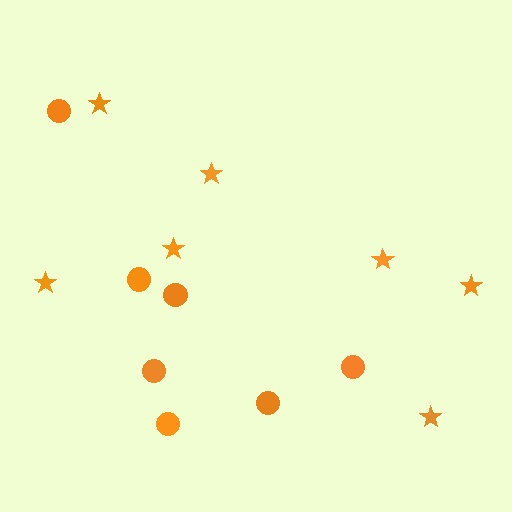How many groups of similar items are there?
There are 2 groups: one group of circles (7) and one group of stars (7).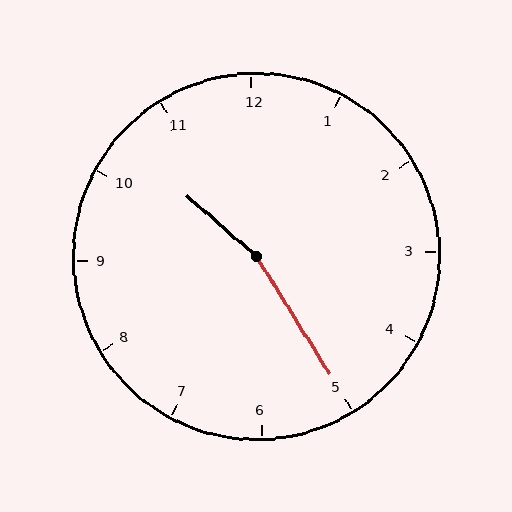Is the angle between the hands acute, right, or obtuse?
It is obtuse.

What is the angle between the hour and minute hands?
Approximately 162 degrees.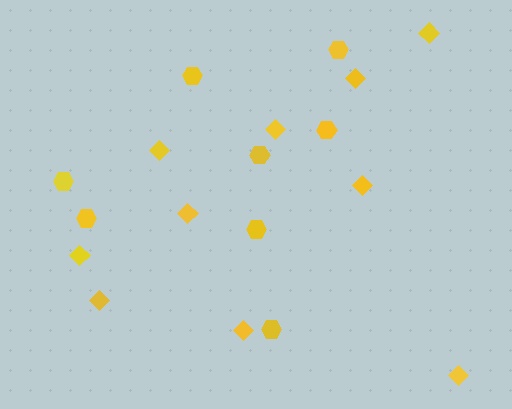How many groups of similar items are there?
There are 2 groups: one group of diamonds (10) and one group of hexagons (8).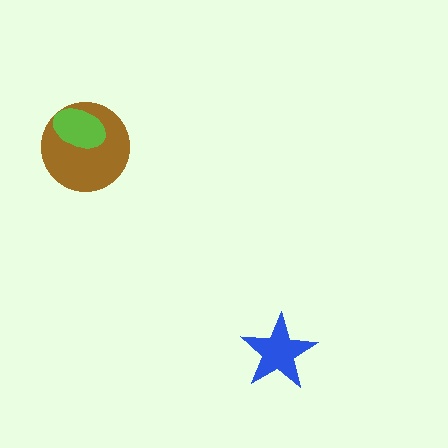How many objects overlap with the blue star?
0 objects overlap with the blue star.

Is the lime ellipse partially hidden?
No, no other shape covers it.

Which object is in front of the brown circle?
The lime ellipse is in front of the brown circle.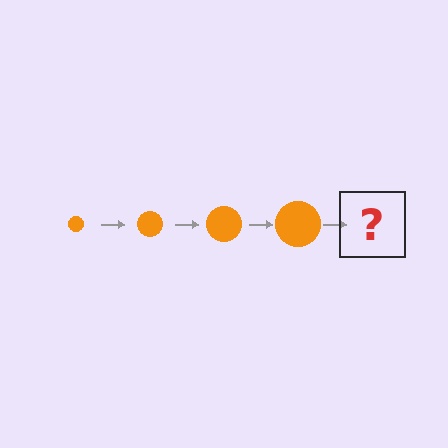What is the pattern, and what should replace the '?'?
The pattern is that the circle gets progressively larger each step. The '?' should be an orange circle, larger than the previous one.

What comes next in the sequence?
The next element should be an orange circle, larger than the previous one.